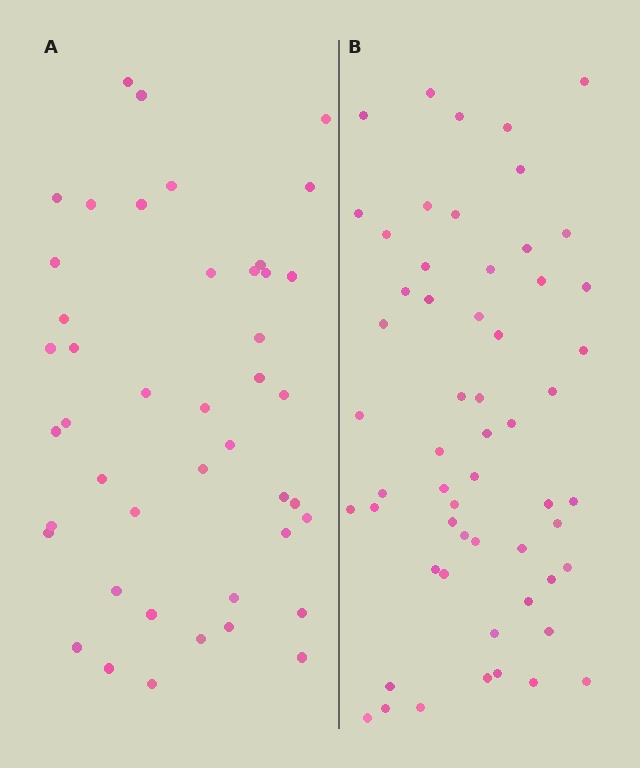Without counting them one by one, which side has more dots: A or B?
Region B (the right region) has more dots.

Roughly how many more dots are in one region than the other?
Region B has approximately 15 more dots than region A.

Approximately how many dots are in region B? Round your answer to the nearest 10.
About 60 dots. (The exact count is 57, which rounds to 60.)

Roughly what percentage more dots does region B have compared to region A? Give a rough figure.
About 30% more.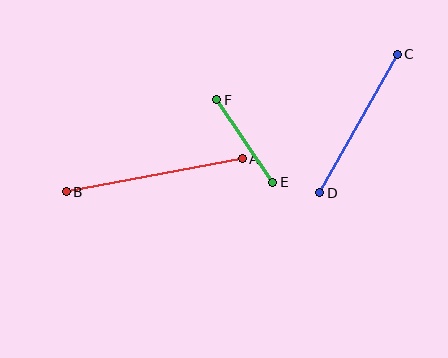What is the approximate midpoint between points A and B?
The midpoint is at approximately (154, 175) pixels.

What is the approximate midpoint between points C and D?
The midpoint is at approximately (359, 123) pixels.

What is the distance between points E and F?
The distance is approximately 100 pixels.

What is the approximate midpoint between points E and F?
The midpoint is at approximately (245, 141) pixels.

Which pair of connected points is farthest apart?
Points A and B are farthest apart.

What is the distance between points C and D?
The distance is approximately 159 pixels.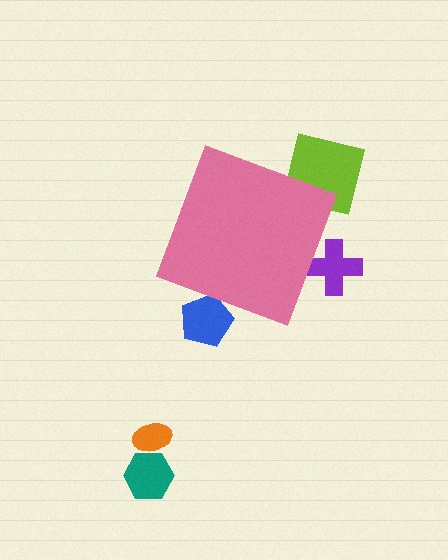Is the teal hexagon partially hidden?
No, the teal hexagon is fully visible.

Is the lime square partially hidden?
Yes, the lime square is partially hidden behind the pink diamond.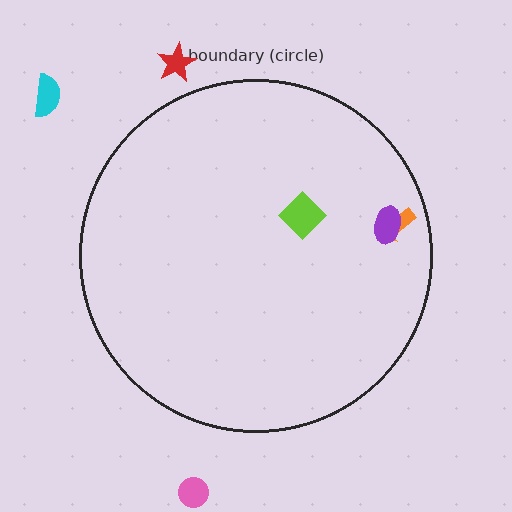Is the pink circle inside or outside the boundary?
Outside.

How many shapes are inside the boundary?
3 inside, 3 outside.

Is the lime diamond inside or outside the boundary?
Inside.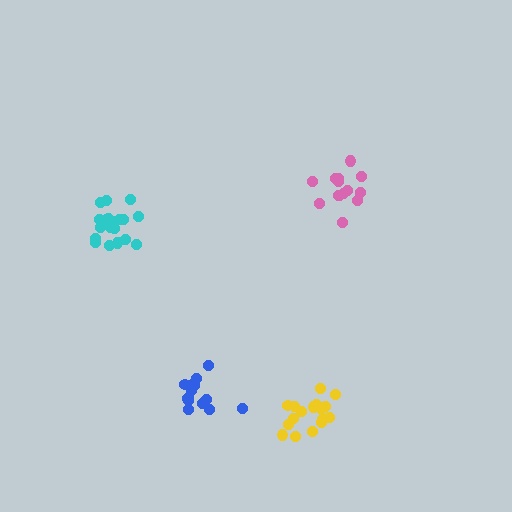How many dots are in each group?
Group 1: 14 dots, Group 2: 14 dots, Group 3: 19 dots, Group 4: 17 dots (64 total).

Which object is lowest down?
The yellow cluster is bottommost.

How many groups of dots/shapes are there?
There are 4 groups.